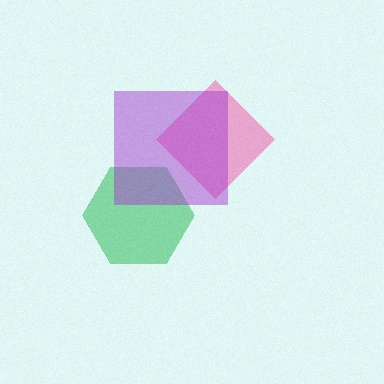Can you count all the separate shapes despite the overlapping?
Yes, there are 3 separate shapes.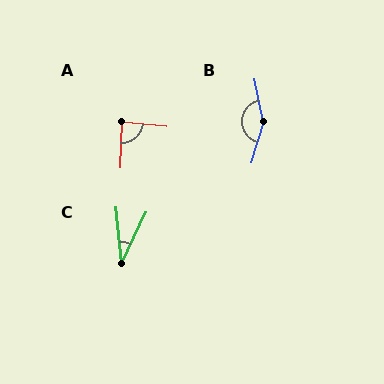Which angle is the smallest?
C, at approximately 30 degrees.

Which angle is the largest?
B, at approximately 152 degrees.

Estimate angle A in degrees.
Approximately 86 degrees.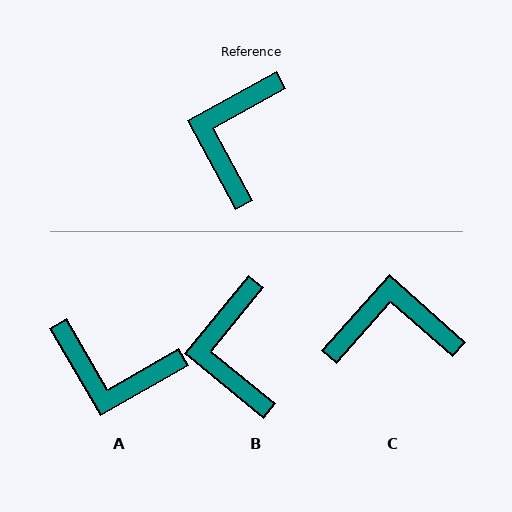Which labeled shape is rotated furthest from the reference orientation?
A, about 91 degrees away.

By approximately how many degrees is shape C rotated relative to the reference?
Approximately 70 degrees clockwise.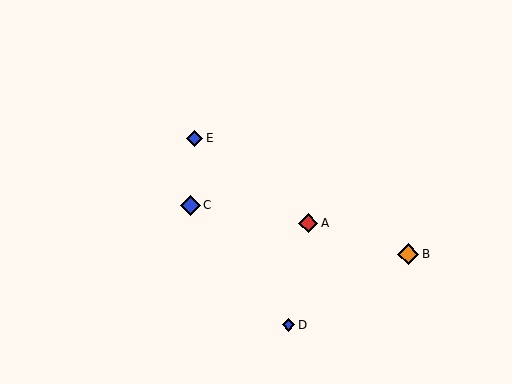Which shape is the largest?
The orange diamond (labeled B) is the largest.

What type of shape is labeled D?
Shape D is a blue diamond.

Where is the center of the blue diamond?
The center of the blue diamond is at (190, 205).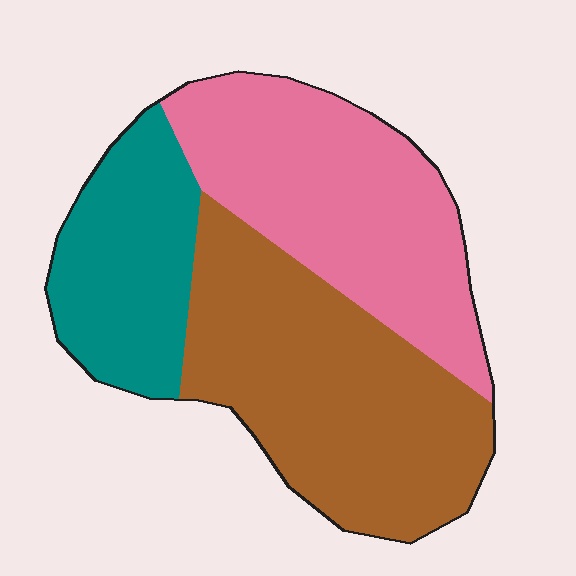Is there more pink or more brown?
Brown.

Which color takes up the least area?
Teal, at roughly 20%.